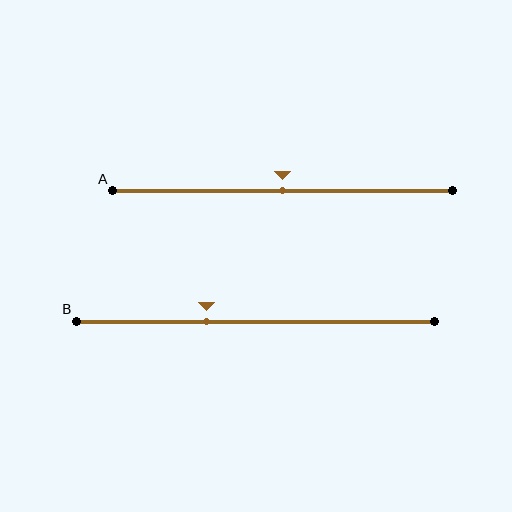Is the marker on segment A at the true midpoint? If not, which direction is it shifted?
Yes, the marker on segment A is at the true midpoint.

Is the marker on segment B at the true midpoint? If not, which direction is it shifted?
No, the marker on segment B is shifted to the left by about 14% of the segment length.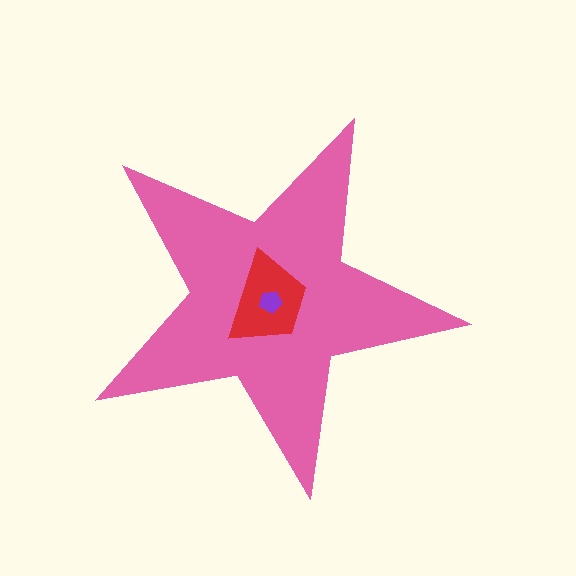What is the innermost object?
The purple pentagon.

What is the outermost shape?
The pink star.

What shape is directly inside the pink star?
The red trapezoid.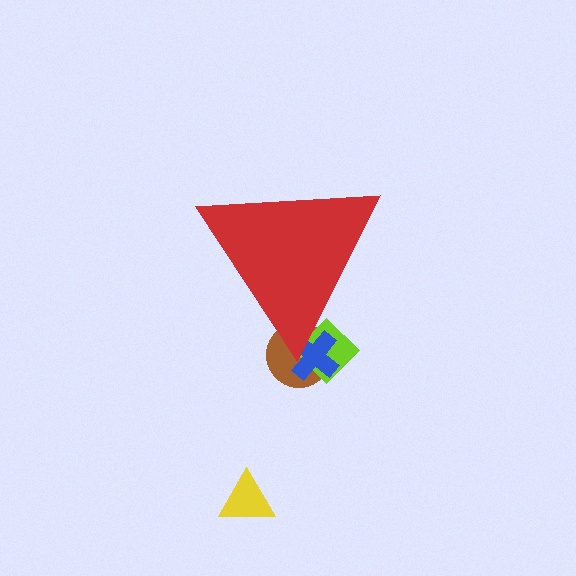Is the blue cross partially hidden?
Yes, the blue cross is partially hidden behind the red triangle.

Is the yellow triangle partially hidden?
No, the yellow triangle is fully visible.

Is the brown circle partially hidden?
Yes, the brown circle is partially hidden behind the red triangle.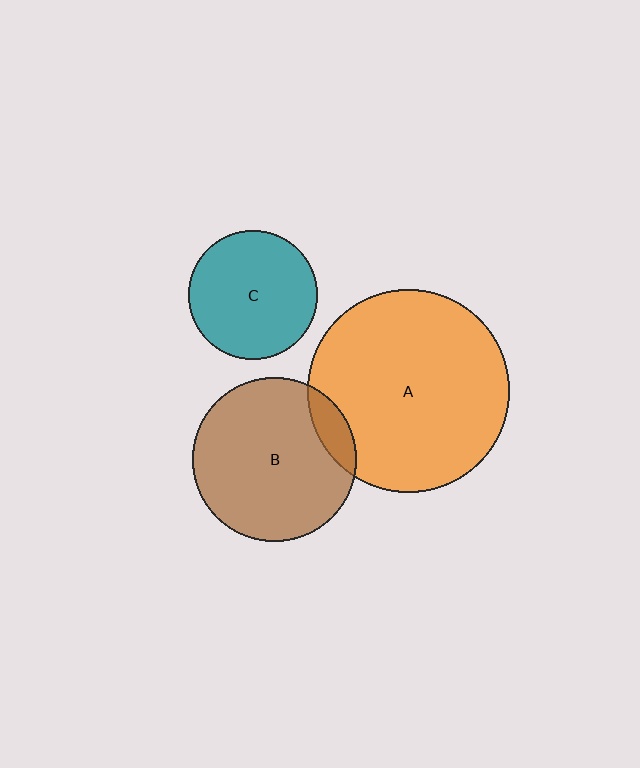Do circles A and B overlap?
Yes.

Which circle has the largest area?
Circle A (orange).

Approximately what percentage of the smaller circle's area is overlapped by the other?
Approximately 10%.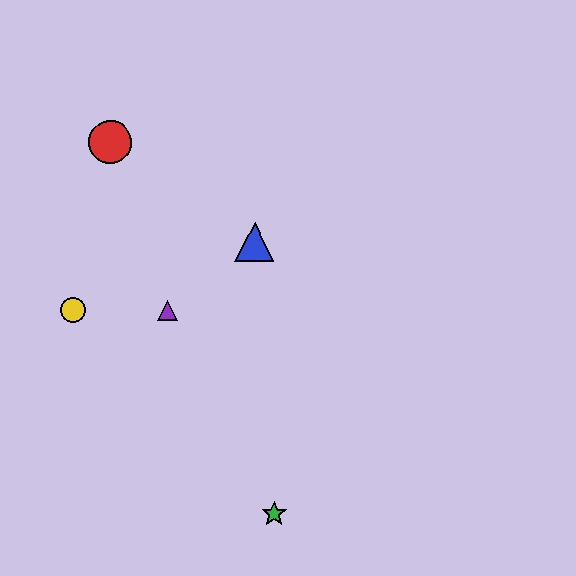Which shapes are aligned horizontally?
The yellow circle, the purple triangle are aligned horizontally.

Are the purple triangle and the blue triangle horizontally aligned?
No, the purple triangle is at y≈311 and the blue triangle is at y≈242.